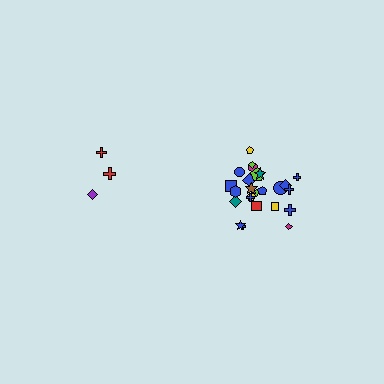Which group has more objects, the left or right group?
The right group.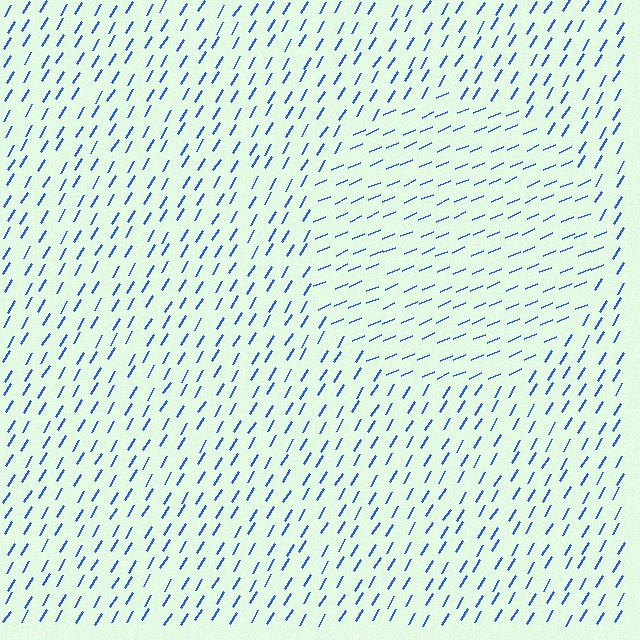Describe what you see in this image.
The image is filled with small blue line segments. A circle region in the image has lines oriented differently from the surrounding lines, creating a visible texture boundary.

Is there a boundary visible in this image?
Yes, there is a texture boundary formed by a change in line orientation.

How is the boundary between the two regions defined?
The boundary is defined purely by a change in line orientation (approximately 35 degrees difference). All lines are the same color and thickness.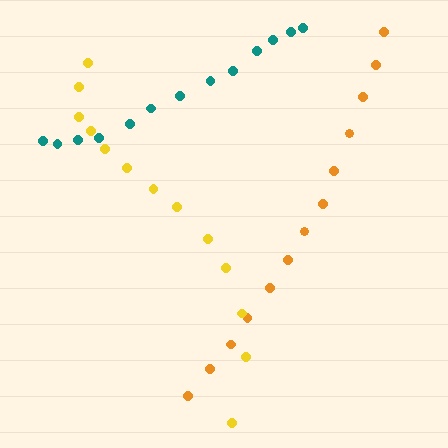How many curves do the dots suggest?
There are 3 distinct paths.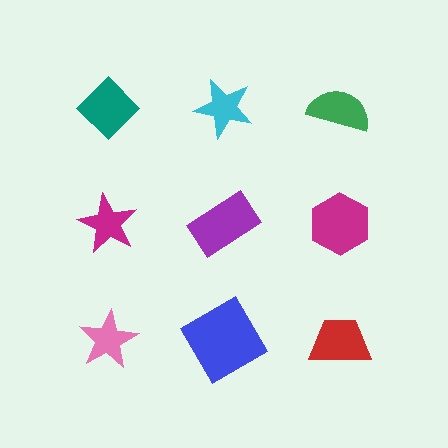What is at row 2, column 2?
A purple rectangle.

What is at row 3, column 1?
A pink star.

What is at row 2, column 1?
A magenta star.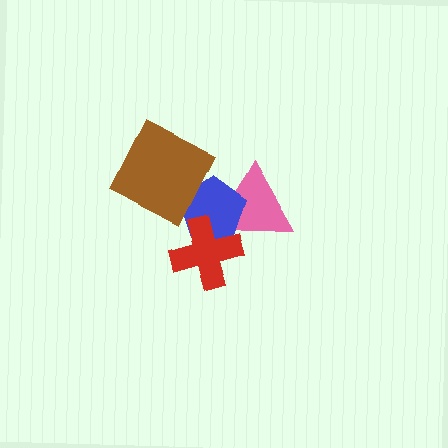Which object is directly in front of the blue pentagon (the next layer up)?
The red cross is directly in front of the blue pentagon.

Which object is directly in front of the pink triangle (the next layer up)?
The blue pentagon is directly in front of the pink triangle.